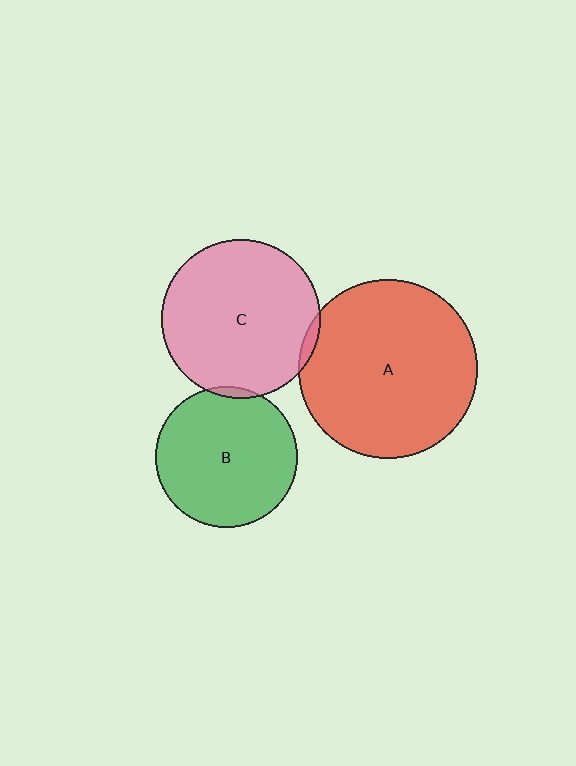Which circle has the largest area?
Circle A (red).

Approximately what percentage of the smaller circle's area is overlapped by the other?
Approximately 5%.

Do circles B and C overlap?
Yes.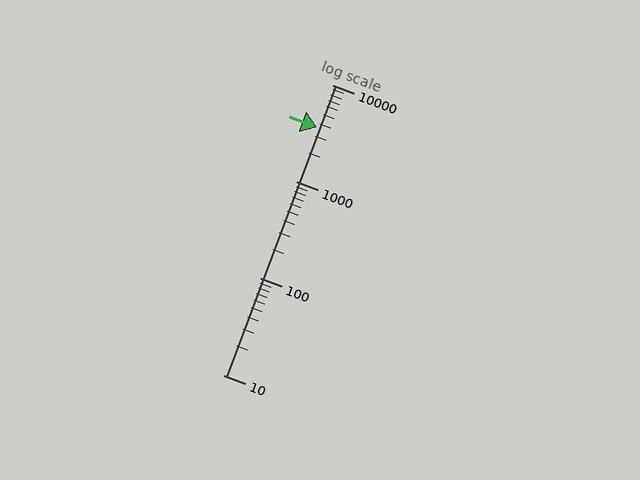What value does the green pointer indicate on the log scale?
The pointer indicates approximately 3600.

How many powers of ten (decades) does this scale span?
The scale spans 3 decades, from 10 to 10000.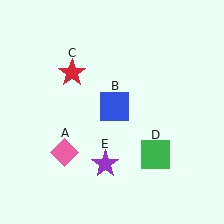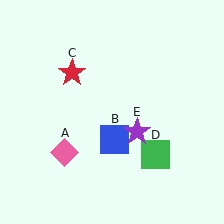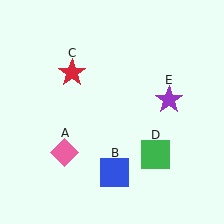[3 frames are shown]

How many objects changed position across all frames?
2 objects changed position: blue square (object B), purple star (object E).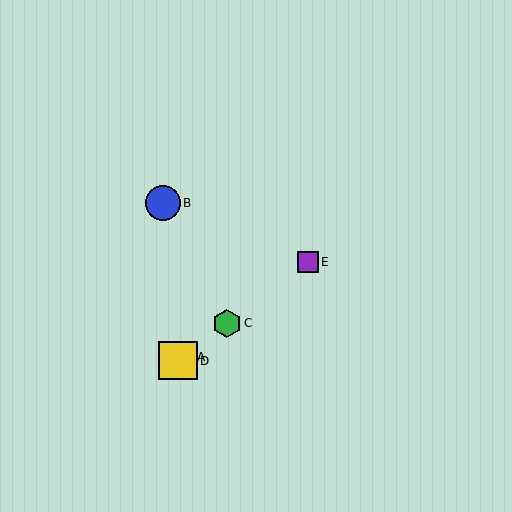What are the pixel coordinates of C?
Object C is at (227, 323).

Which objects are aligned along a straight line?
Objects A, C, D, E are aligned along a straight line.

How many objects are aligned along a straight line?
4 objects (A, C, D, E) are aligned along a straight line.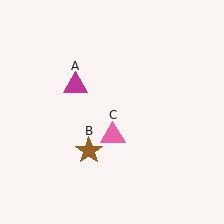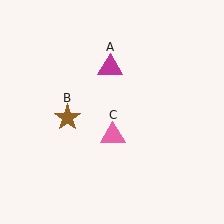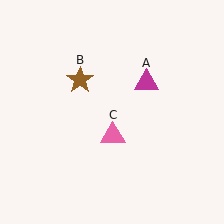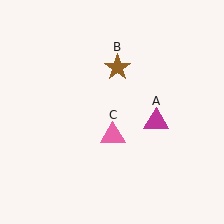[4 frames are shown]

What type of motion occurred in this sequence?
The magenta triangle (object A), brown star (object B) rotated clockwise around the center of the scene.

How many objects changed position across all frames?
2 objects changed position: magenta triangle (object A), brown star (object B).